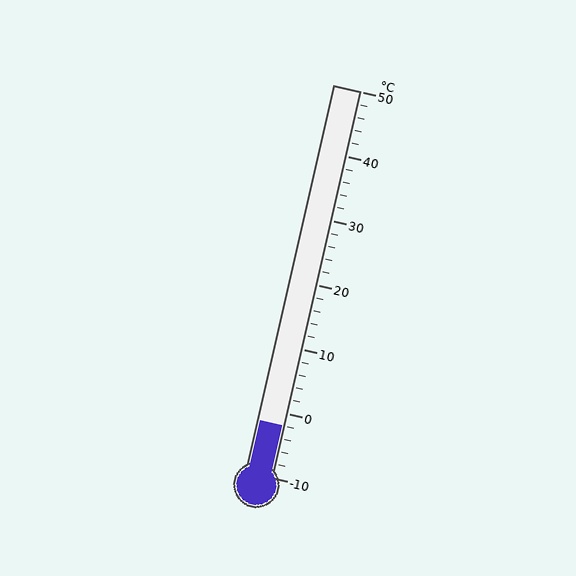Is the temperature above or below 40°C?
The temperature is below 40°C.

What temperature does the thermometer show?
The thermometer shows approximately -2°C.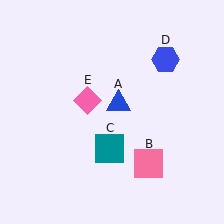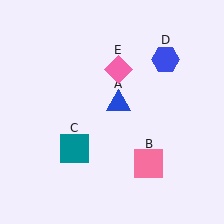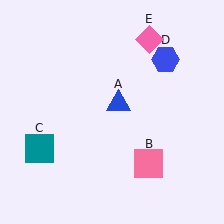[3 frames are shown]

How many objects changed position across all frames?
2 objects changed position: teal square (object C), pink diamond (object E).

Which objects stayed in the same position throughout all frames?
Blue triangle (object A) and pink square (object B) and blue hexagon (object D) remained stationary.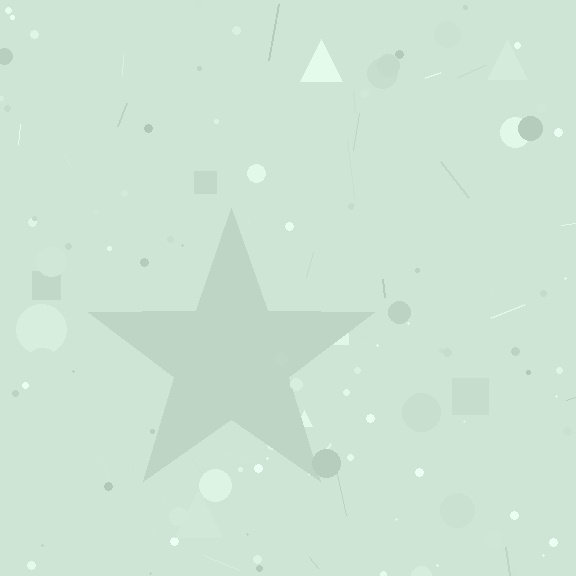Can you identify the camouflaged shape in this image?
The camouflaged shape is a star.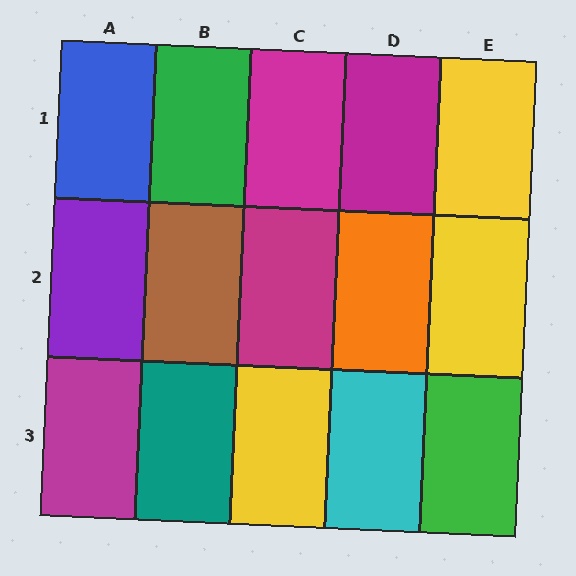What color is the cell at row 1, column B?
Green.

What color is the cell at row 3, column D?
Cyan.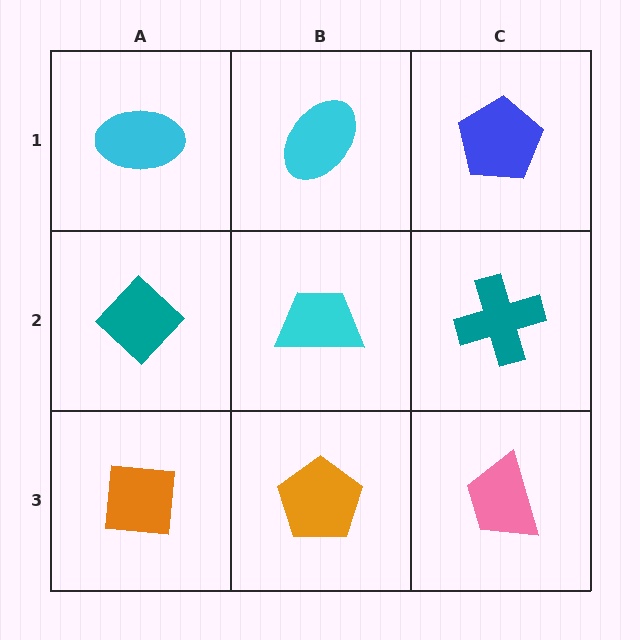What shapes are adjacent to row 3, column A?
A teal diamond (row 2, column A), an orange pentagon (row 3, column B).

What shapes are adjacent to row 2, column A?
A cyan ellipse (row 1, column A), an orange square (row 3, column A), a cyan trapezoid (row 2, column B).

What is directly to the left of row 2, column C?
A cyan trapezoid.